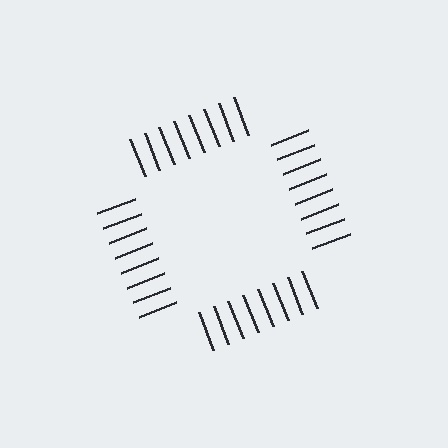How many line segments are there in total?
32 — 8 along each of the 4 edges.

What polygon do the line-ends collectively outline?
An illusory square — the line segments terminate on its edges but no continuous stroke is drawn.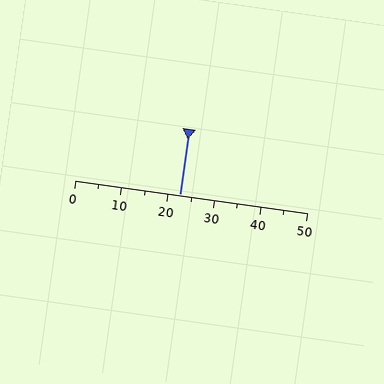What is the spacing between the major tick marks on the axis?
The major ticks are spaced 10 apart.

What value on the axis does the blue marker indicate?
The marker indicates approximately 22.5.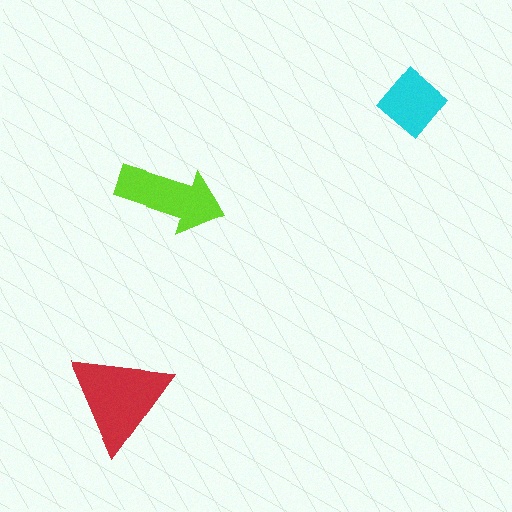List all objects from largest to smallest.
The red triangle, the lime arrow, the cyan diamond.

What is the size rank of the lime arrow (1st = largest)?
2nd.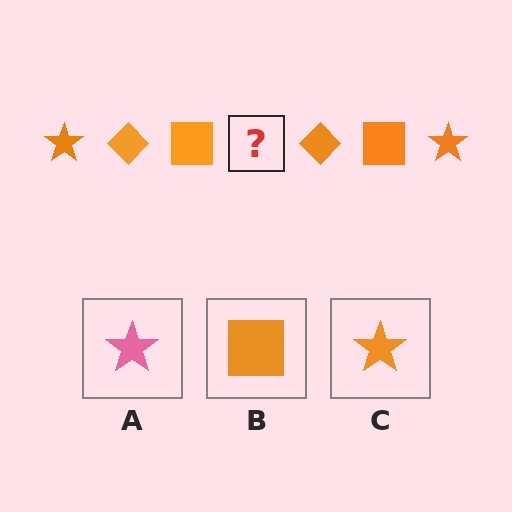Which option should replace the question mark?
Option C.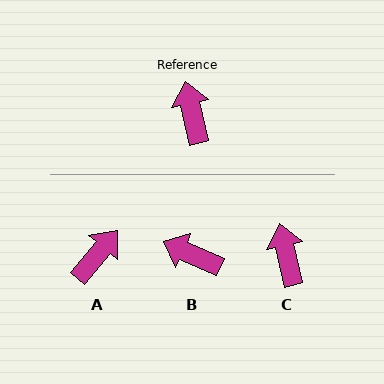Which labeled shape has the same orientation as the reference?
C.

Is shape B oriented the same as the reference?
No, it is off by about 53 degrees.